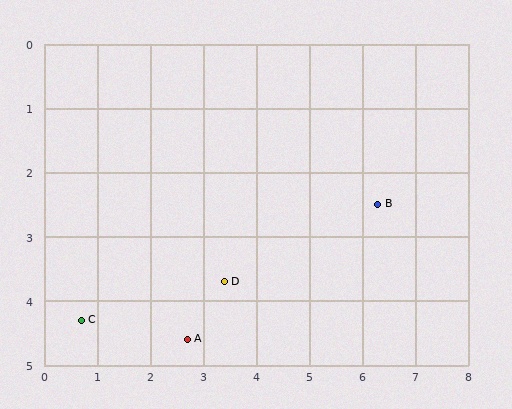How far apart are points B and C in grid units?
Points B and C are about 5.9 grid units apart.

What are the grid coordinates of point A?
Point A is at approximately (2.7, 4.6).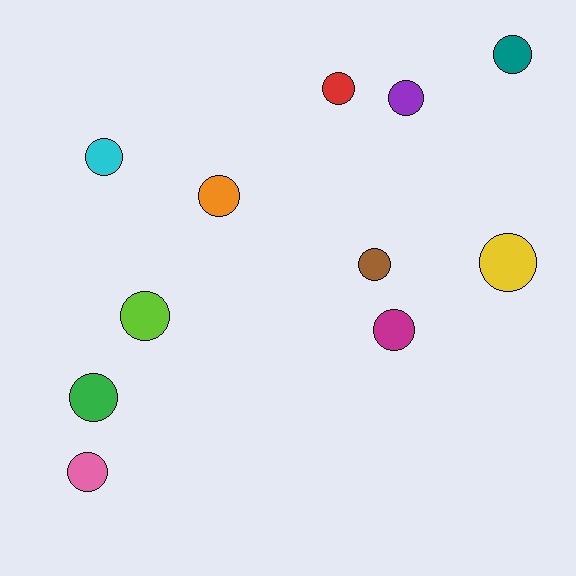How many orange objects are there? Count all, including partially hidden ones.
There is 1 orange object.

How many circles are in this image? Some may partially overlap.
There are 11 circles.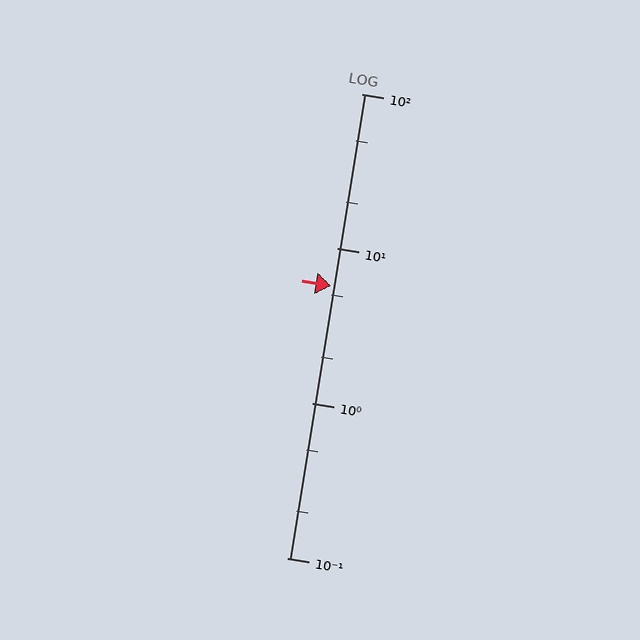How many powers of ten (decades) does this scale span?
The scale spans 3 decades, from 0.1 to 100.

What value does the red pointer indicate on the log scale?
The pointer indicates approximately 5.7.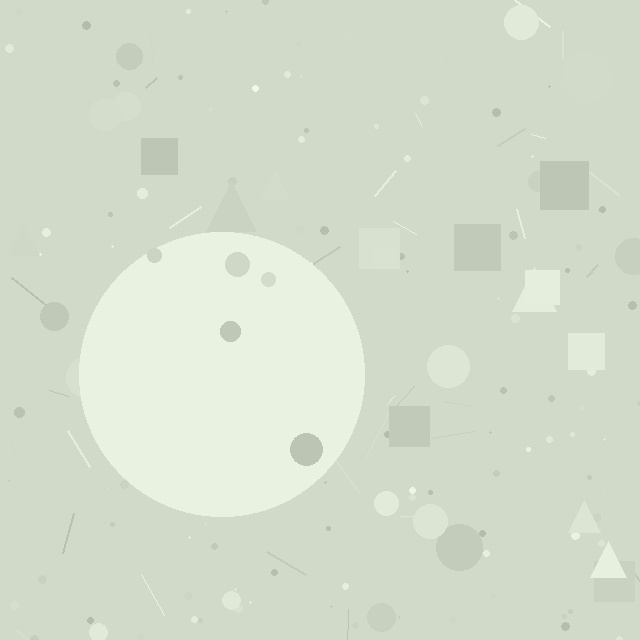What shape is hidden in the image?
A circle is hidden in the image.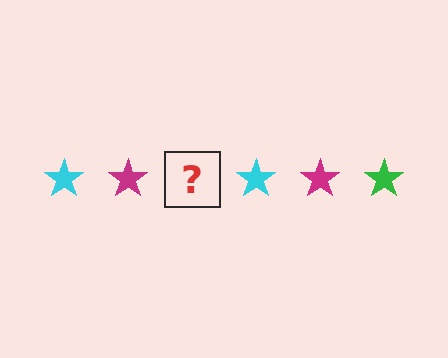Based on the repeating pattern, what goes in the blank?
The blank should be a green star.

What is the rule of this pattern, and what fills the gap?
The rule is that the pattern cycles through cyan, magenta, green stars. The gap should be filled with a green star.